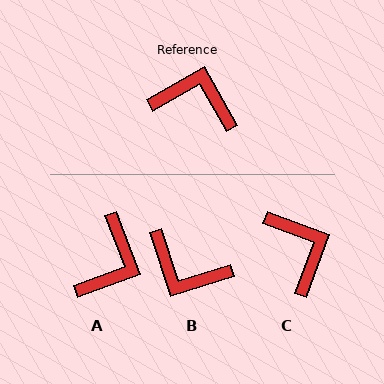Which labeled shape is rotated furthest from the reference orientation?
B, about 168 degrees away.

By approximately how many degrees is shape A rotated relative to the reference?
Approximately 99 degrees clockwise.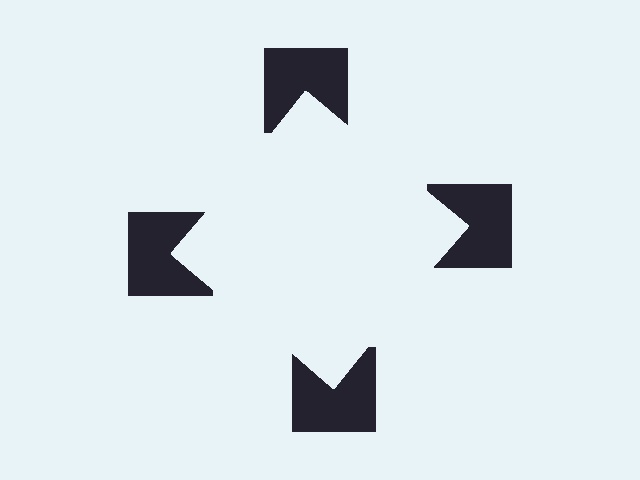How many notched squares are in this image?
There are 4 — one at each vertex of the illusory square.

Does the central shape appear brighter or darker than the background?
It typically appears slightly brighter than the background, even though no actual brightness change is drawn.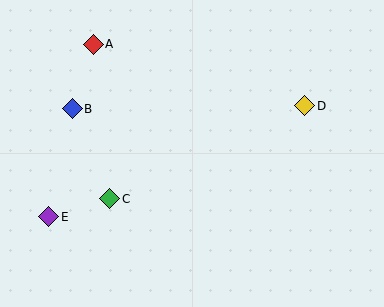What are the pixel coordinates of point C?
Point C is at (110, 199).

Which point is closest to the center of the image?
Point C at (110, 199) is closest to the center.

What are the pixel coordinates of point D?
Point D is at (305, 106).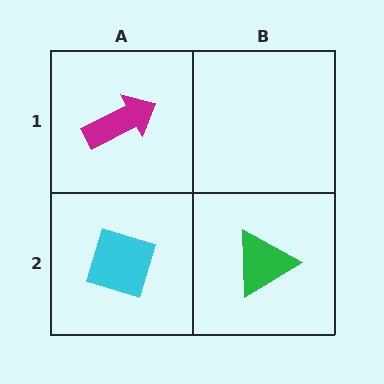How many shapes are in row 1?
1 shape.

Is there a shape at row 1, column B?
No, that cell is empty.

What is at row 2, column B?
A green triangle.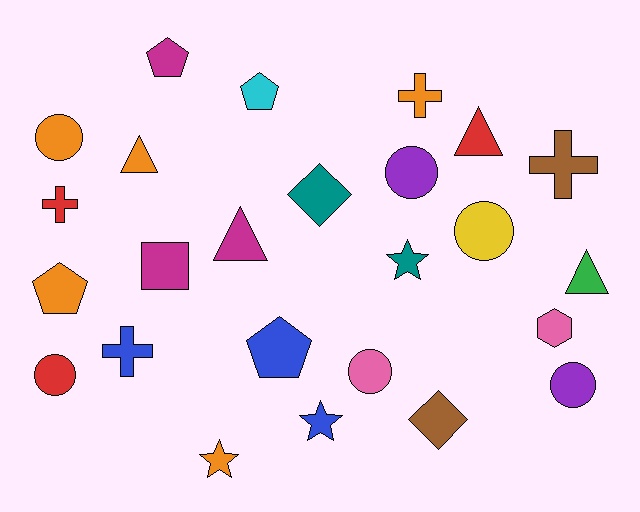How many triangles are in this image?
There are 4 triangles.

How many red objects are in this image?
There are 3 red objects.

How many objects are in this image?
There are 25 objects.